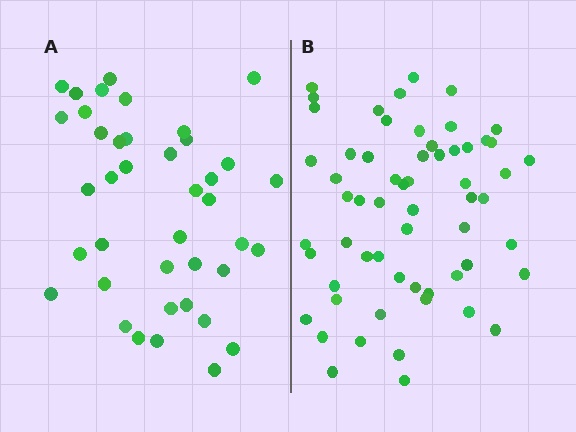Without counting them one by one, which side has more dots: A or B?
Region B (the right region) has more dots.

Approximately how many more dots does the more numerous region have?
Region B has approximately 20 more dots than region A.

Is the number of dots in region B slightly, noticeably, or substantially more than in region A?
Region B has substantially more. The ratio is roughly 1.5 to 1.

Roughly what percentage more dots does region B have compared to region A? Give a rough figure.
About 50% more.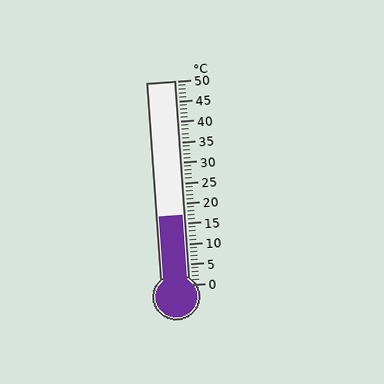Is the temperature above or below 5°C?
The temperature is above 5°C.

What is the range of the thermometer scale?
The thermometer scale ranges from 0°C to 50°C.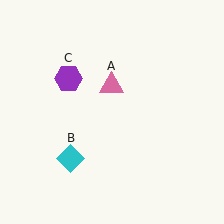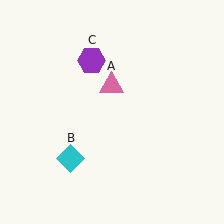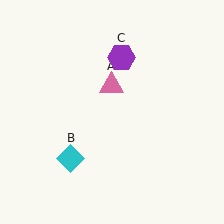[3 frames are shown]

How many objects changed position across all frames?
1 object changed position: purple hexagon (object C).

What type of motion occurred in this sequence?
The purple hexagon (object C) rotated clockwise around the center of the scene.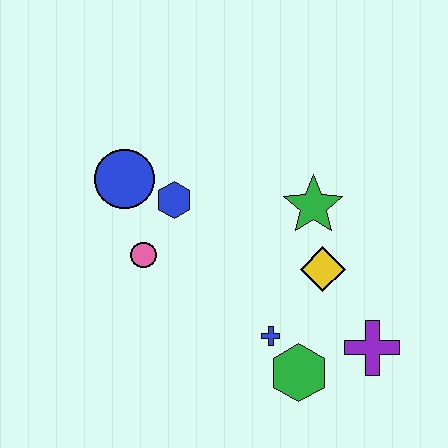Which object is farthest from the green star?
The blue circle is farthest from the green star.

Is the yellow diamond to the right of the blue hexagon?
Yes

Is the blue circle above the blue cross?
Yes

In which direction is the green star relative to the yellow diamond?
The green star is above the yellow diamond.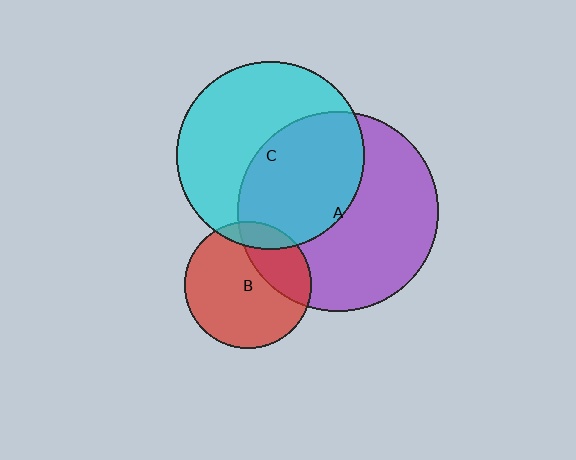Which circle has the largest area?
Circle A (purple).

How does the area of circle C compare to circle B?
Approximately 2.2 times.